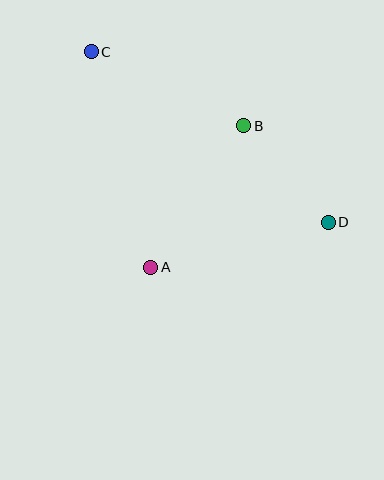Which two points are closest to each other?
Points B and D are closest to each other.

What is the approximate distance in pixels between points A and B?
The distance between A and B is approximately 170 pixels.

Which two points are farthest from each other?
Points C and D are farthest from each other.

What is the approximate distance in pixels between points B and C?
The distance between B and C is approximately 169 pixels.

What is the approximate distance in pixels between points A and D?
The distance between A and D is approximately 183 pixels.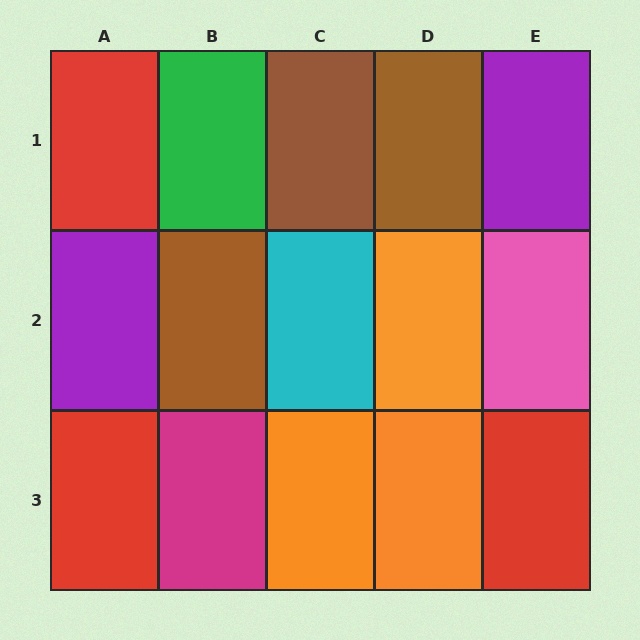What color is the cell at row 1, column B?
Green.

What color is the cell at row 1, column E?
Purple.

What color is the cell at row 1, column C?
Brown.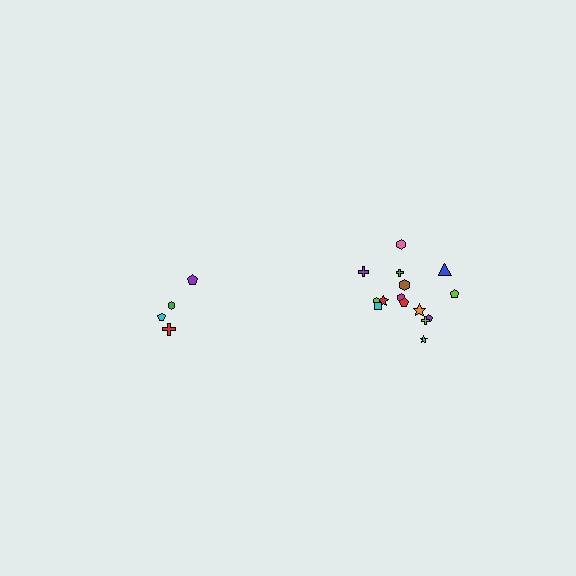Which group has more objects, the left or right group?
The right group.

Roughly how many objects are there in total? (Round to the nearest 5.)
Roughly 20 objects in total.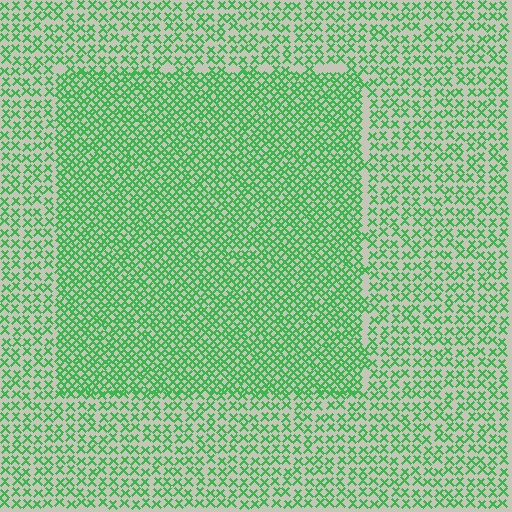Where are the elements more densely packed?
The elements are more densely packed inside the rectangle boundary.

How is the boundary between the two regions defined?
The boundary is defined by a change in element density (approximately 1.8x ratio). All elements are the same color, size, and shape.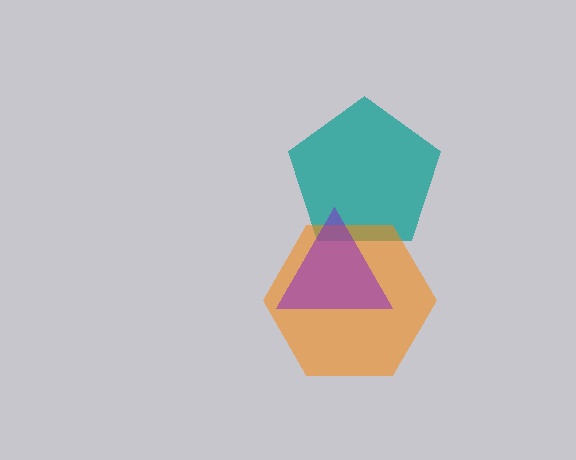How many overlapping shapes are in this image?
There are 3 overlapping shapes in the image.